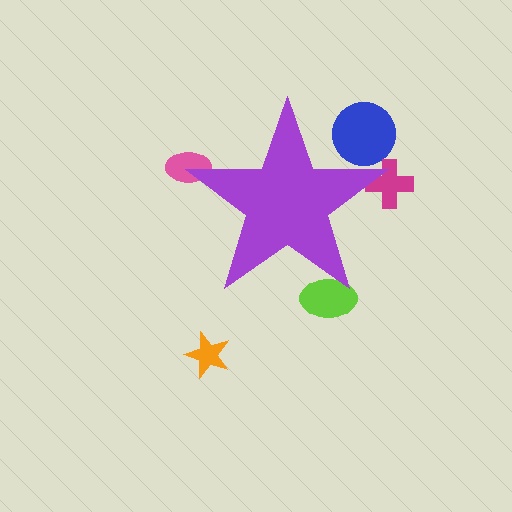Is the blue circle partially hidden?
Yes, the blue circle is partially hidden behind the purple star.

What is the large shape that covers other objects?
A purple star.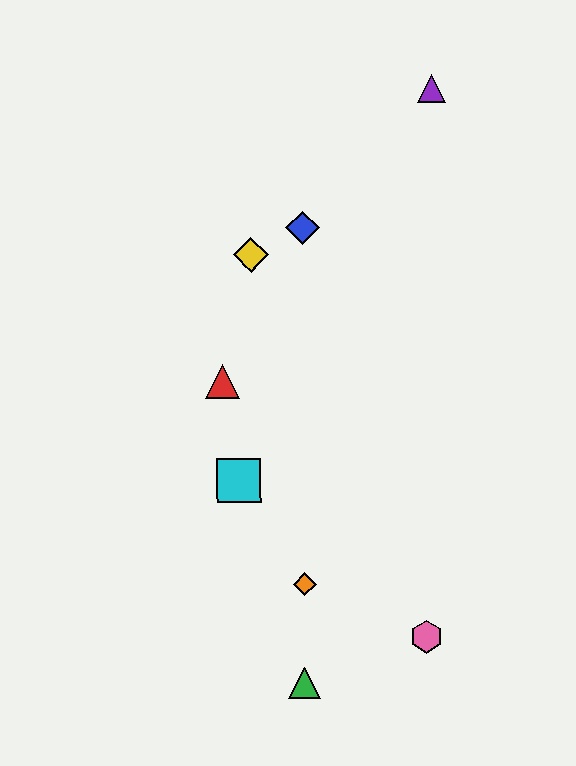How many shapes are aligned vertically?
3 shapes (the blue diamond, the green triangle, the orange diamond) are aligned vertically.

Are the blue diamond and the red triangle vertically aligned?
No, the blue diamond is at x≈303 and the red triangle is at x≈223.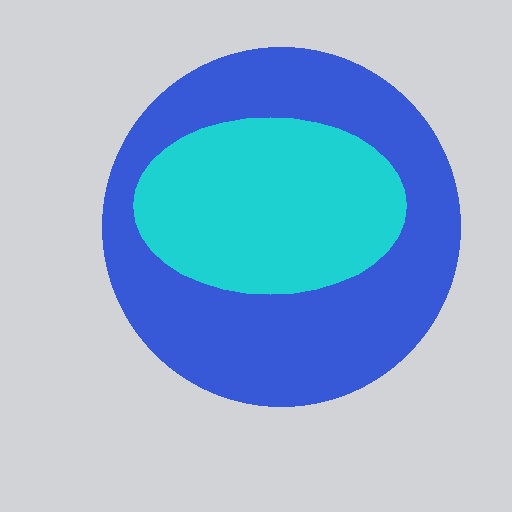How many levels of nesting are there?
2.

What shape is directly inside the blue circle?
The cyan ellipse.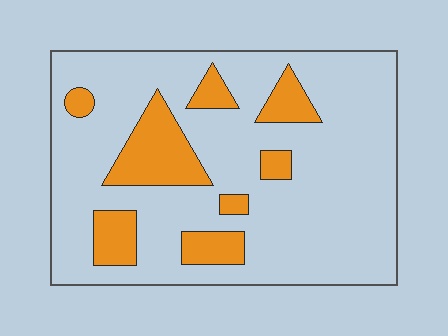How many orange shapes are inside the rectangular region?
8.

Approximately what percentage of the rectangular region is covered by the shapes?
Approximately 20%.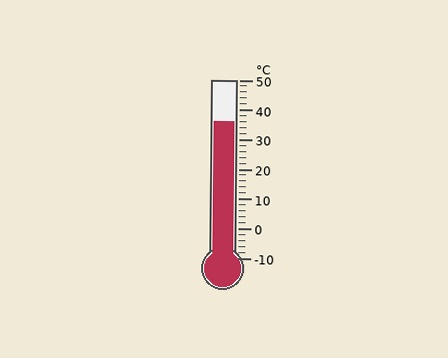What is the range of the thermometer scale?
The thermometer scale ranges from -10°C to 50°C.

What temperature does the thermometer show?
The thermometer shows approximately 36°C.